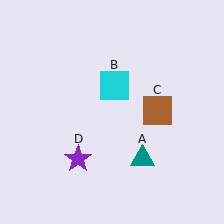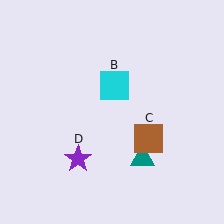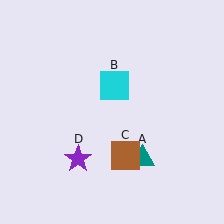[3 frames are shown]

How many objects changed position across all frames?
1 object changed position: brown square (object C).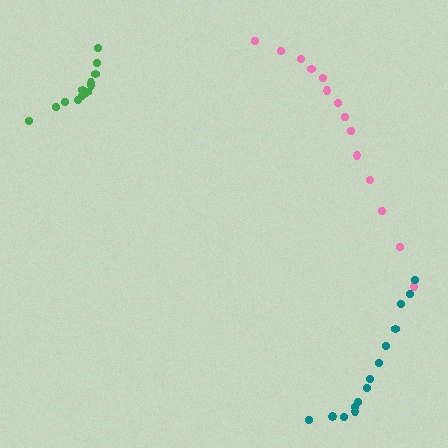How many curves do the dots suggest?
There are 3 distinct paths.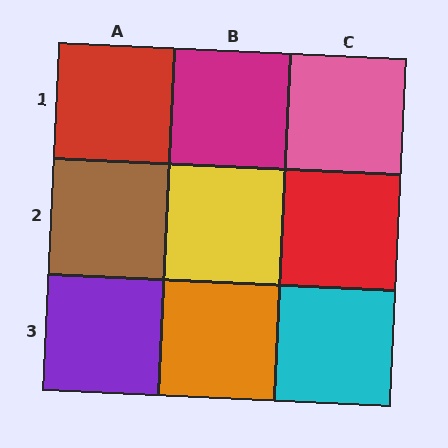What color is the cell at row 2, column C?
Red.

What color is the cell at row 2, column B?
Yellow.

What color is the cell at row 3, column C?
Cyan.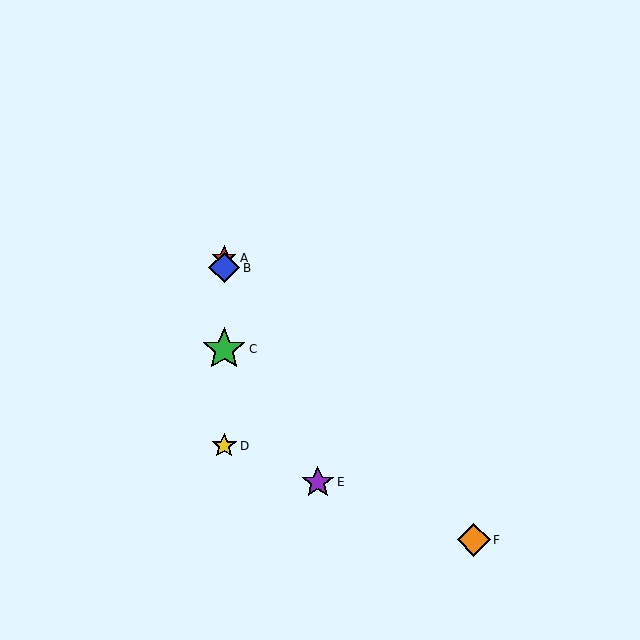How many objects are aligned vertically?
4 objects (A, B, C, D) are aligned vertically.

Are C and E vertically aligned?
No, C is at x≈224 and E is at x≈318.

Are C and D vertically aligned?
Yes, both are at x≈224.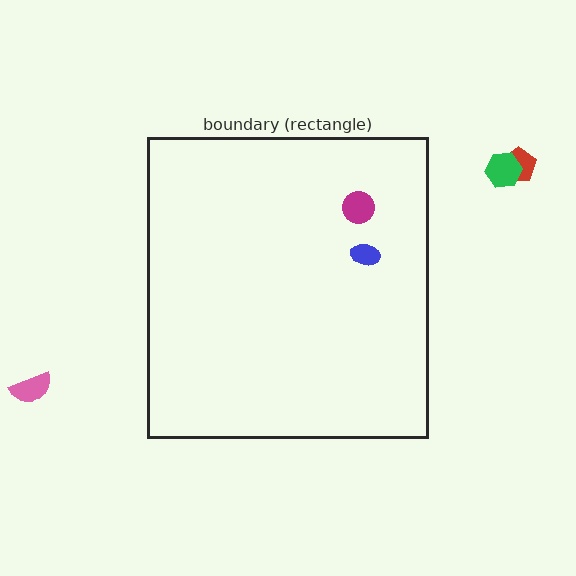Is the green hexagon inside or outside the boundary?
Outside.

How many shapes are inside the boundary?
2 inside, 3 outside.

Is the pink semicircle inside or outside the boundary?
Outside.